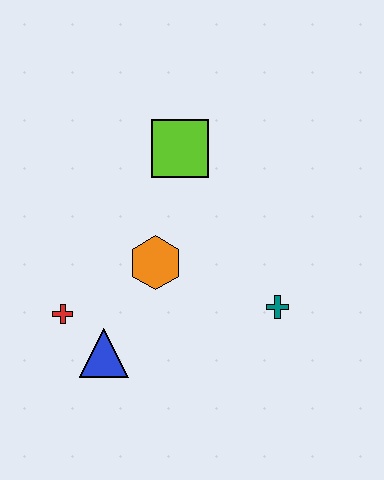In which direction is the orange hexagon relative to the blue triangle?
The orange hexagon is above the blue triangle.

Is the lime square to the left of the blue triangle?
No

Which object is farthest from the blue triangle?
The lime square is farthest from the blue triangle.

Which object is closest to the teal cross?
The orange hexagon is closest to the teal cross.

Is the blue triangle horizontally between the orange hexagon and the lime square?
No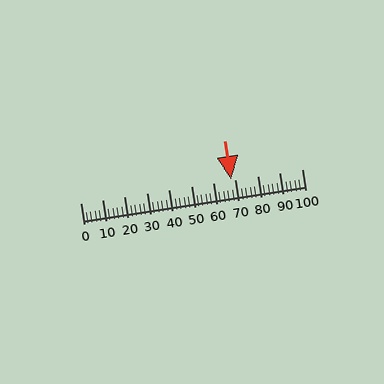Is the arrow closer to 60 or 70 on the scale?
The arrow is closer to 70.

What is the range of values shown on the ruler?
The ruler shows values from 0 to 100.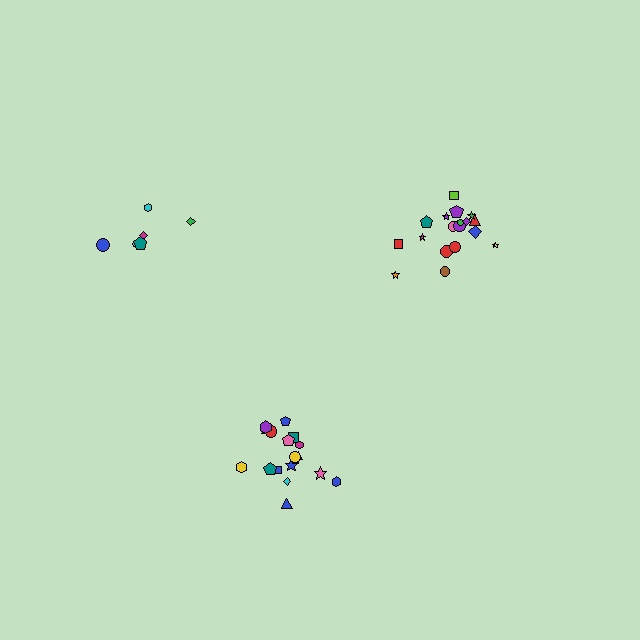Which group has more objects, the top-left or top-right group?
The top-right group.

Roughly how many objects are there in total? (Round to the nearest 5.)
Roughly 40 objects in total.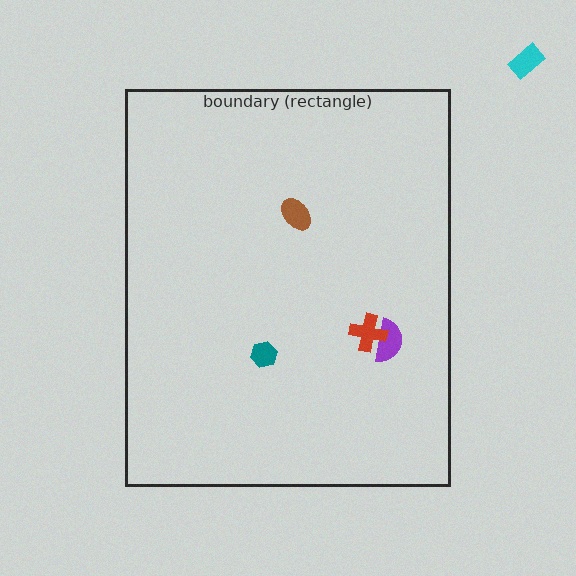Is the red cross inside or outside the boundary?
Inside.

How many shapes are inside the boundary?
4 inside, 1 outside.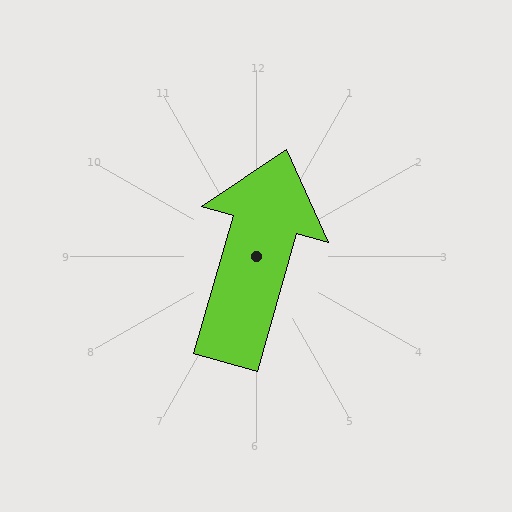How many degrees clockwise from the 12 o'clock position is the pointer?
Approximately 16 degrees.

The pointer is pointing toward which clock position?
Roughly 1 o'clock.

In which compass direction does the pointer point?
North.